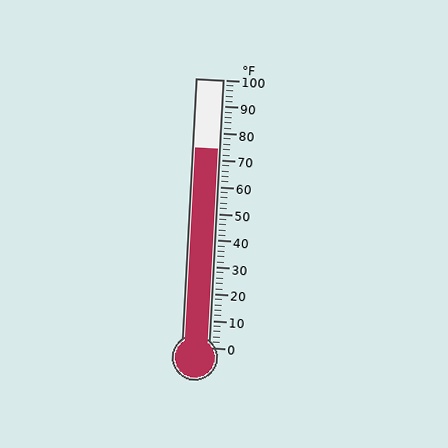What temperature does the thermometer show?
The thermometer shows approximately 74°F.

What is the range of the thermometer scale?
The thermometer scale ranges from 0°F to 100°F.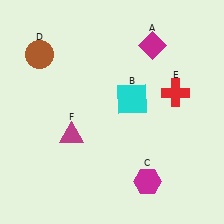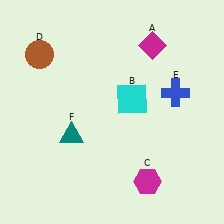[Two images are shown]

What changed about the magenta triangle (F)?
In Image 1, F is magenta. In Image 2, it changed to teal.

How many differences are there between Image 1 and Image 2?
There are 2 differences between the two images.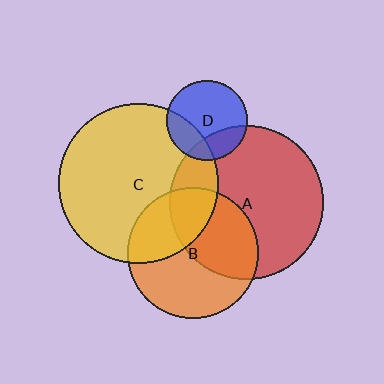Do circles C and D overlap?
Yes.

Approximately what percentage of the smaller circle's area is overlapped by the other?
Approximately 25%.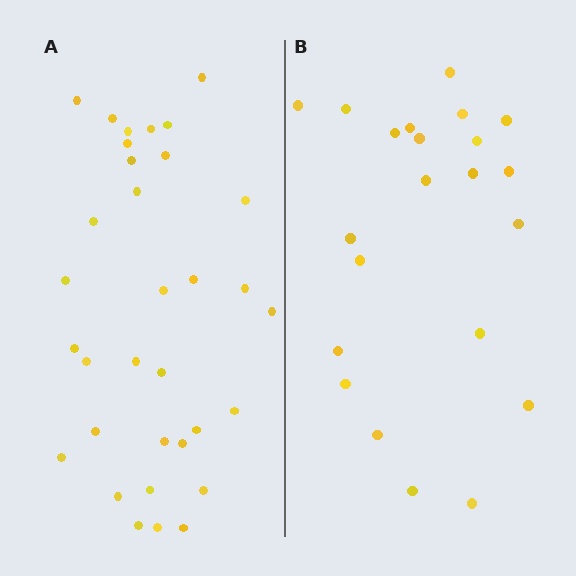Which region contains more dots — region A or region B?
Region A (the left region) has more dots.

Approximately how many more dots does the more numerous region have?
Region A has roughly 12 or so more dots than region B.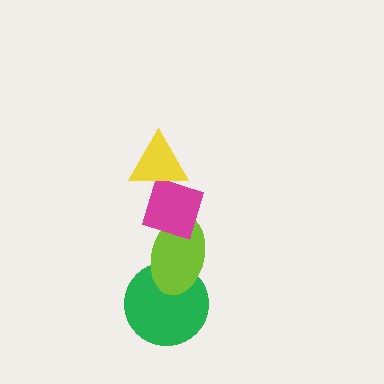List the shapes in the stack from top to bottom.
From top to bottom: the yellow triangle, the magenta diamond, the lime ellipse, the green circle.